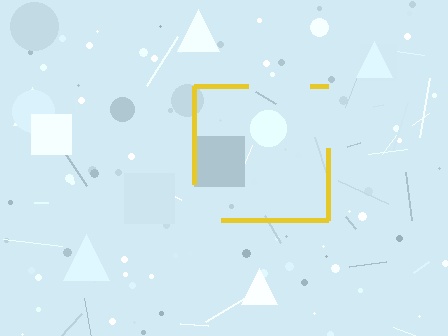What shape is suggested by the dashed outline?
The dashed outline suggests a square.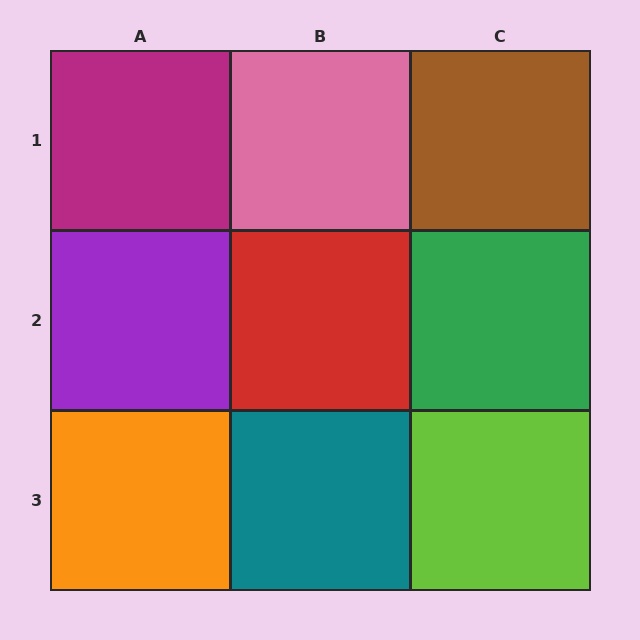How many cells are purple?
1 cell is purple.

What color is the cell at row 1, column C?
Brown.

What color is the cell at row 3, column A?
Orange.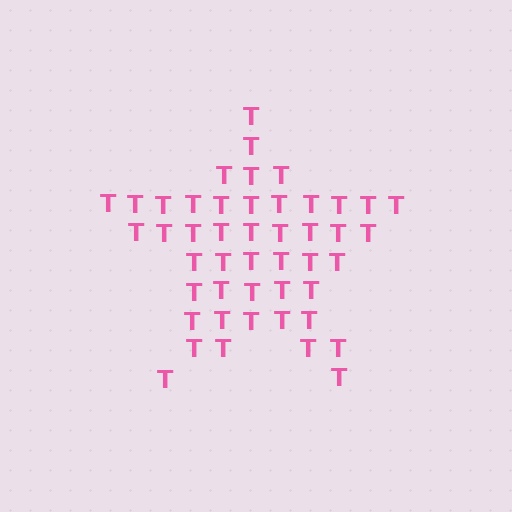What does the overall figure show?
The overall figure shows a star.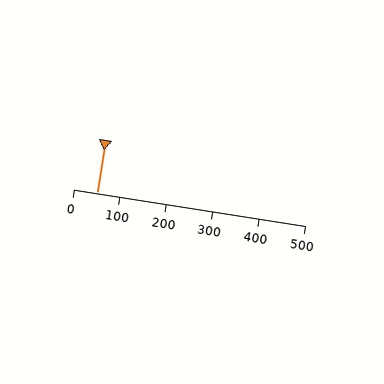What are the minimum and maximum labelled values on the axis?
The axis runs from 0 to 500.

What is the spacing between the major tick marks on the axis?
The major ticks are spaced 100 apart.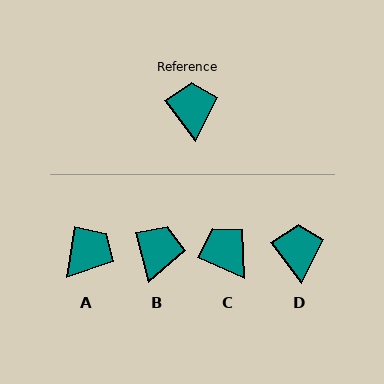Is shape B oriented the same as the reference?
No, it is off by about 22 degrees.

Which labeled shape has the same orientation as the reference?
D.